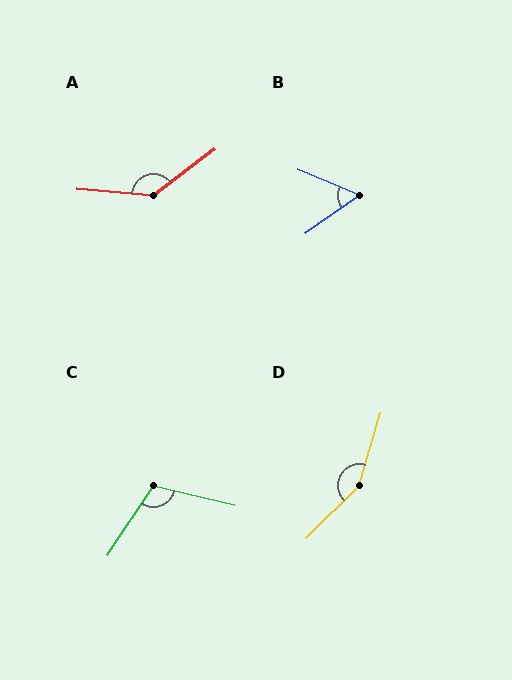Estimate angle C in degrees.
Approximately 110 degrees.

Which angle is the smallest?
B, at approximately 57 degrees.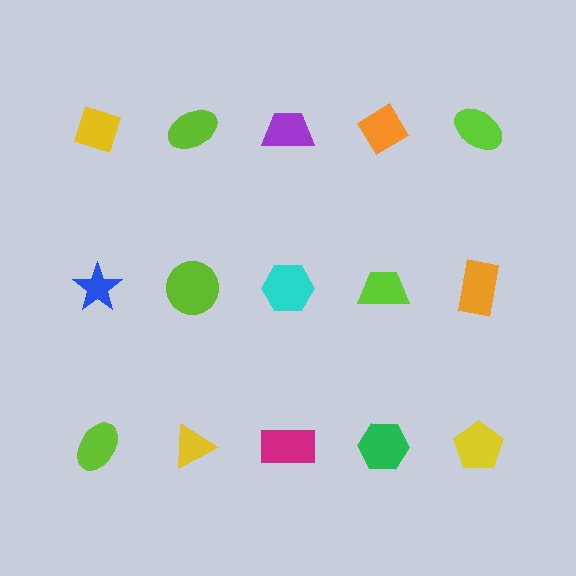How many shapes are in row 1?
5 shapes.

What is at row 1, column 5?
A lime ellipse.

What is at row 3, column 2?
A yellow triangle.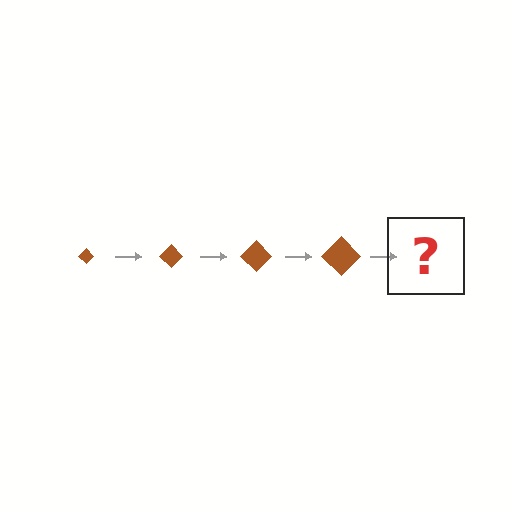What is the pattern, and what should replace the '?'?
The pattern is that the diamond gets progressively larger each step. The '?' should be a brown diamond, larger than the previous one.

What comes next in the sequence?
The next element should be a brown diamond, larger than the previous one.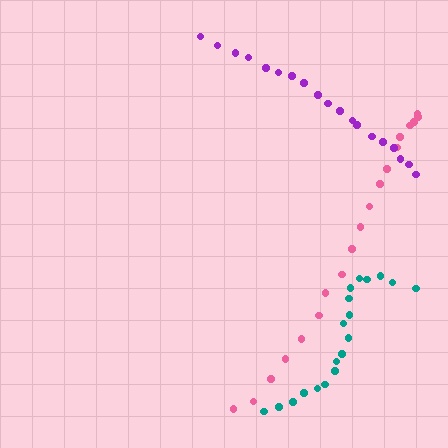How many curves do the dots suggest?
There are 3 distinct paths.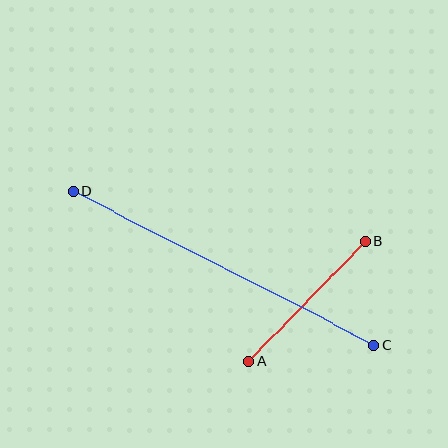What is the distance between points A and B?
The distance is approximately 167 pixels.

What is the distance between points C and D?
The distance is approximately 338 pixels.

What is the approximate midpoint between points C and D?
The midpoint is at approximately (224, 268) pixels.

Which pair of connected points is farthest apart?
Points C and D are farthest apart.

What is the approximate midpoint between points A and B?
The midpoint is at approximately (307, 301) pixels.